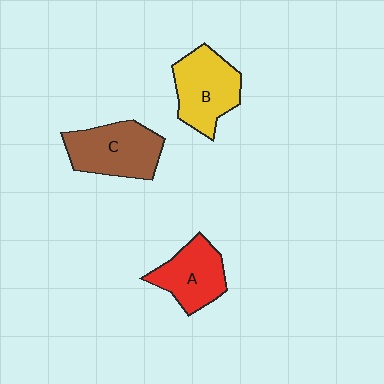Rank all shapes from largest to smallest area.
From largest to smallest: C (brown), B (yellow), A (red).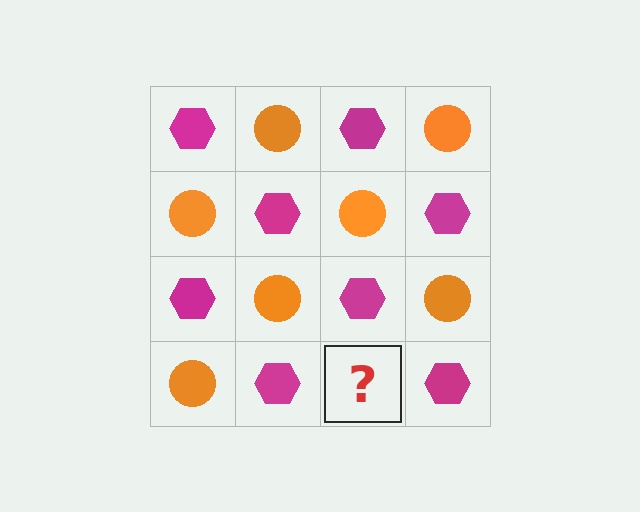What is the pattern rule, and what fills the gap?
The rule is that it alternates magenta hexagon and orange circle in a checkerboard pattern. The gap should be filled with an orange circle.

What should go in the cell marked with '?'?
The missing cell should contain an orange circle.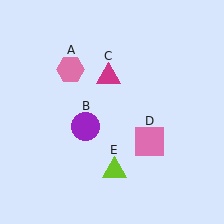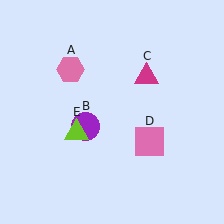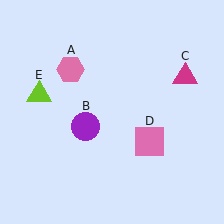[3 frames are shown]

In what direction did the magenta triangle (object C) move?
The magenta triangle (object C) moved right.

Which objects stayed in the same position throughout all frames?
Pink hexagon (object A) and purple circle (object B) and pink square (object D) remained stationary.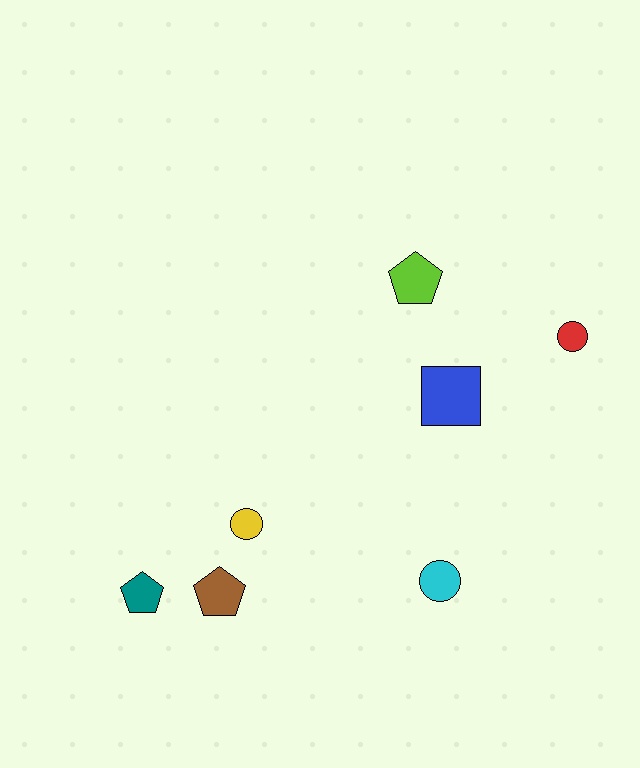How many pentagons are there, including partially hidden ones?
There are 3 pentagons.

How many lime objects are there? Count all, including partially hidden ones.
There is 1 lime object.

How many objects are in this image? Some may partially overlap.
There are 7 objects.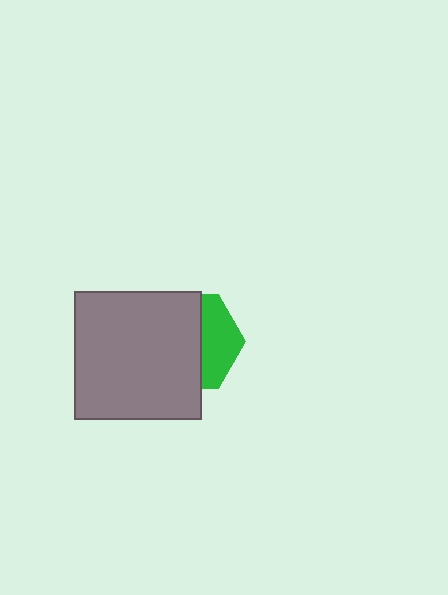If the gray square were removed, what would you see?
You would see the complete green hexagon.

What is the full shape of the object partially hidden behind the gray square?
The partially hidden object is a green hexagon.